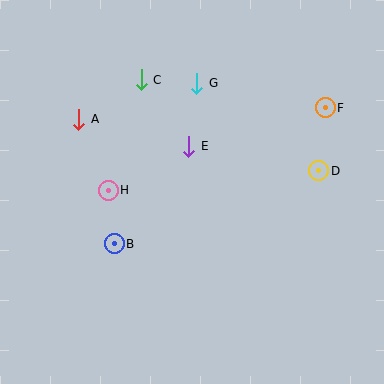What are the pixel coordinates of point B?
Point B is at (114, 244).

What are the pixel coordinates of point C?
Point C is at (141, 80).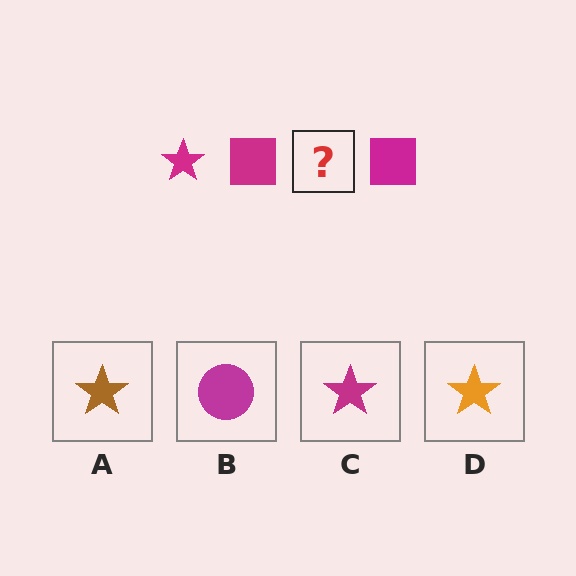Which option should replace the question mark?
Option C.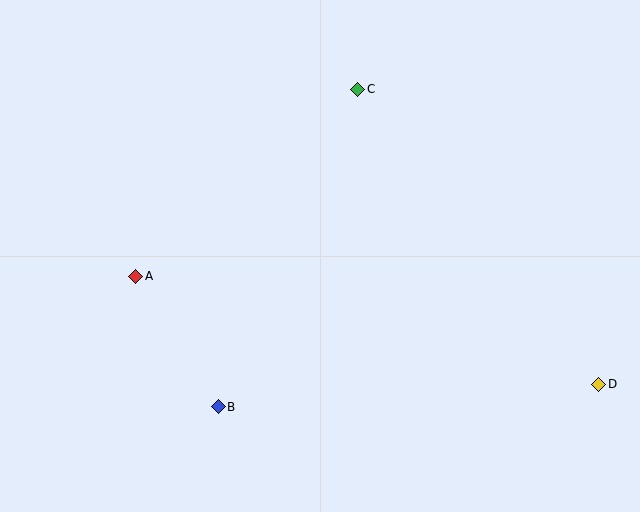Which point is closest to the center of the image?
Point C at (358, 89) is closest to the center.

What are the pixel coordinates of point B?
Point B is at (218, 407).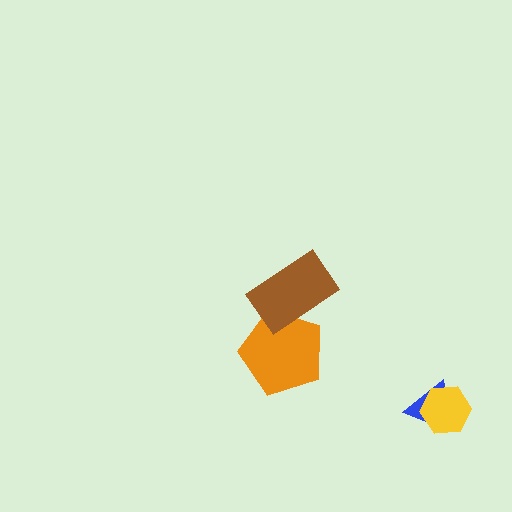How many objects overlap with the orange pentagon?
1 object overlaps with the orange pentagon.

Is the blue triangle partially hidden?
Yes, it is partially covered by another shape.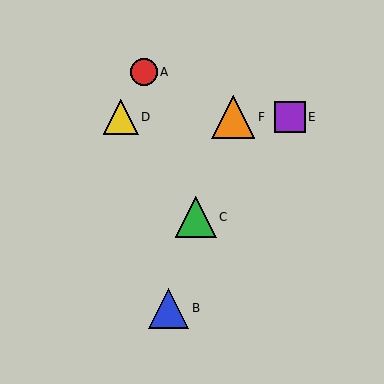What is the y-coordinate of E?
Object E is at y≈117.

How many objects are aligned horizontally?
3 objects (D, E, F) are aligned horizontally.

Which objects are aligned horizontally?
Objects D, E, F are aligned horizontally.